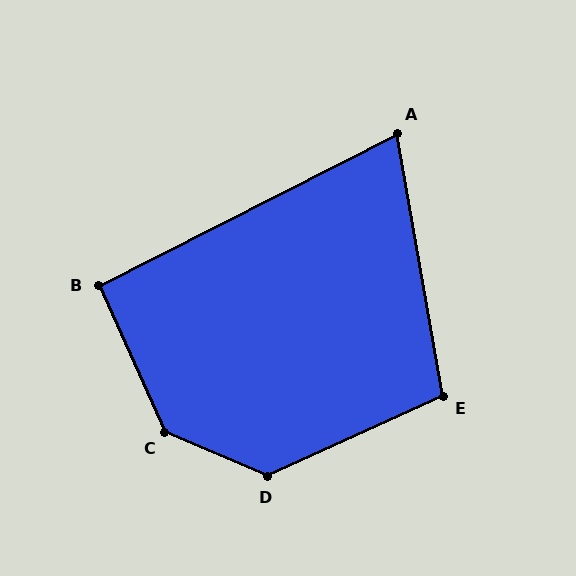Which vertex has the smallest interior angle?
A, at approximately 73 degrees.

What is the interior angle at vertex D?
Approximately 132 degrees (obtuse).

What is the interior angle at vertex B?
Approximately 93 degrees (approximately right).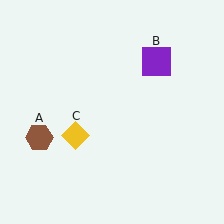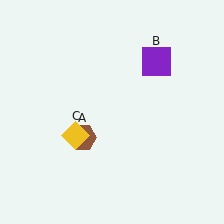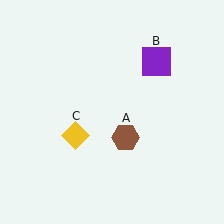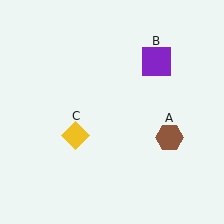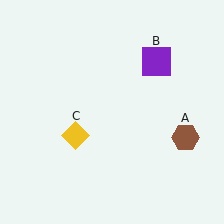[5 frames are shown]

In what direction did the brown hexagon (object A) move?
The brown hexagon (object A) moved right.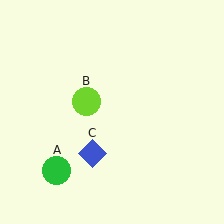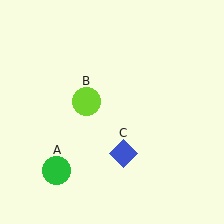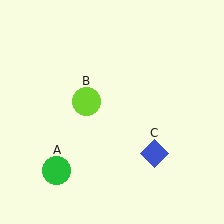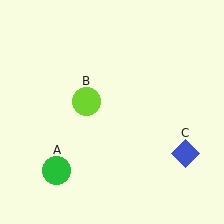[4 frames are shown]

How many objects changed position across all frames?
1 object changed position: blue diamond (object C).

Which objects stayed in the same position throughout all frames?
Green circle (object A) and lime circle (object B) remained stationary.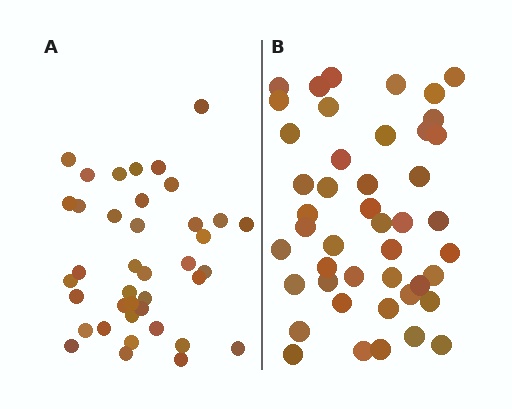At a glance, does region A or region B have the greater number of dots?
Region B (the right region) has more dots.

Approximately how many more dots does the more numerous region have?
Region B has about 6 more dots than region A.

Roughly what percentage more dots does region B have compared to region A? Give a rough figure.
About 15% more.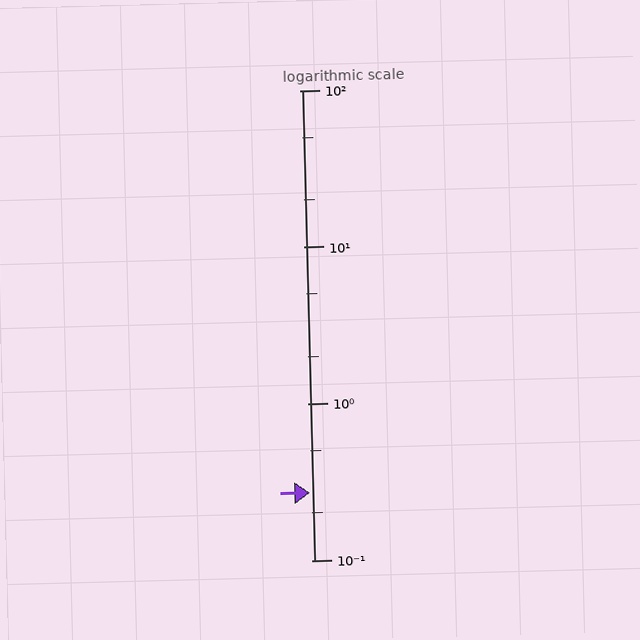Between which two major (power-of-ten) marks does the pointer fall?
The pointer is between 0.1 and 1.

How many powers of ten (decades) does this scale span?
The scale spans 3 decades, from 0.1 to 100.